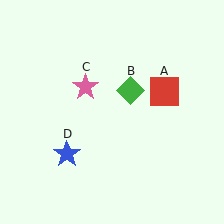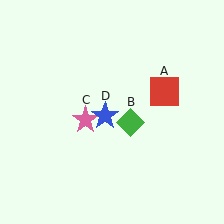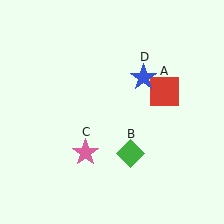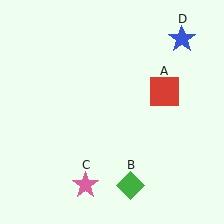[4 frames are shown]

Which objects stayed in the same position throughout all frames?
Red square (object A) remained stationary.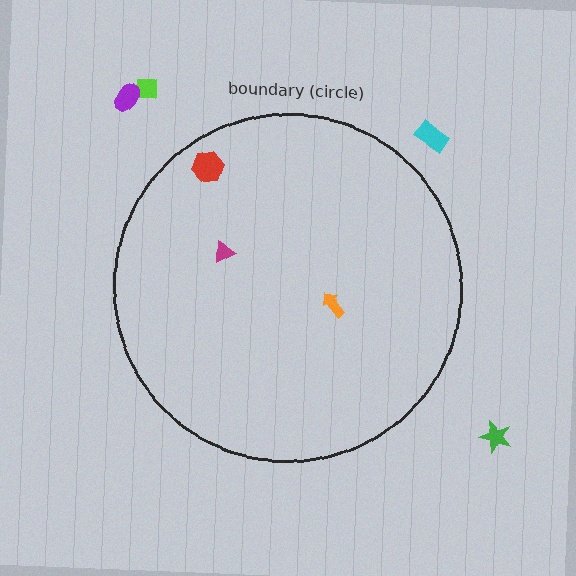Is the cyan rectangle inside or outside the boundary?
Outside.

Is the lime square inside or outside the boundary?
Outside.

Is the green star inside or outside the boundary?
Outside.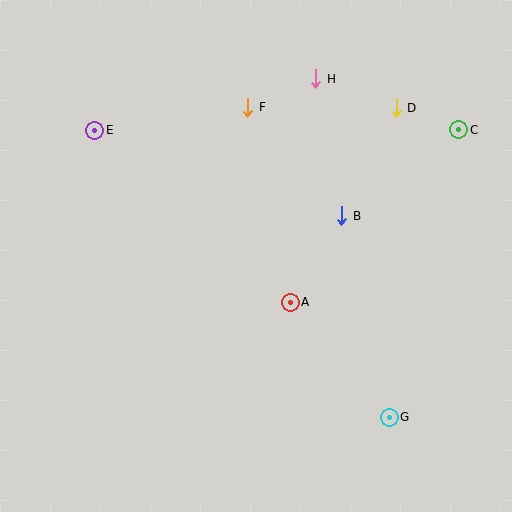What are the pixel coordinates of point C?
Point C is at (459, 130).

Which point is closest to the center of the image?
Point A at (290, 302) is closest to the center.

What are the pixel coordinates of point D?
Point D is at (396, 108).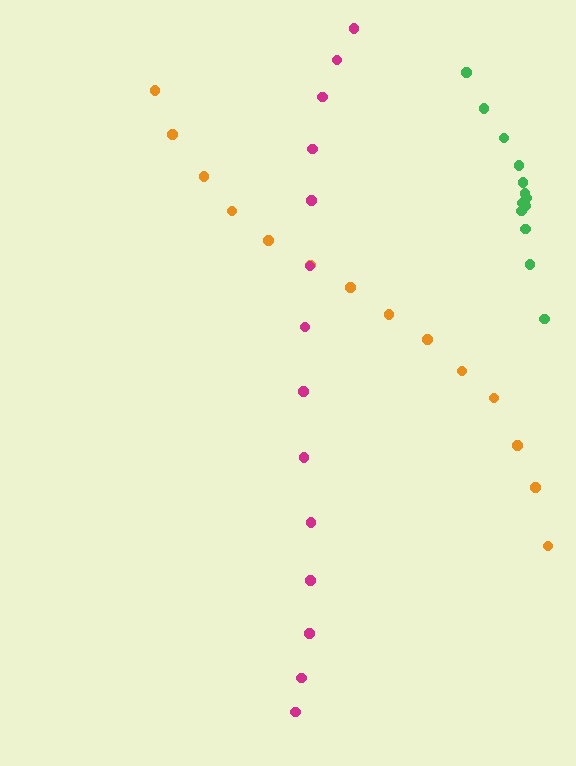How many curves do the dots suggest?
There are 3 distinct paths.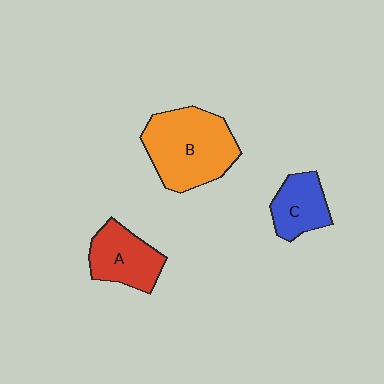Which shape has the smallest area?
Shape C (blue).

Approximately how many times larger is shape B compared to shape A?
Approximately 1.6 times.